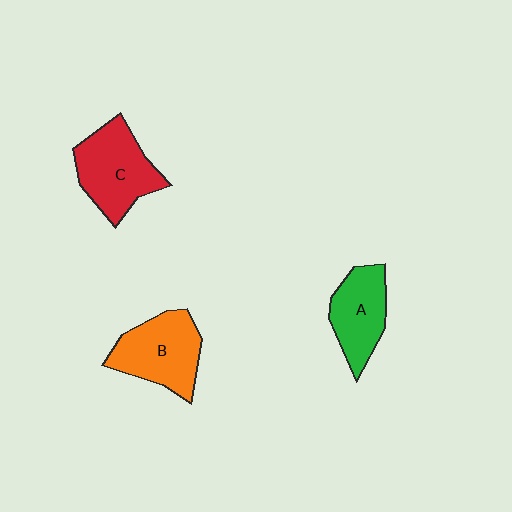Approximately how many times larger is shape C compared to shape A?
Approximately 1.3 times.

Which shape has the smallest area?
Shape A (green).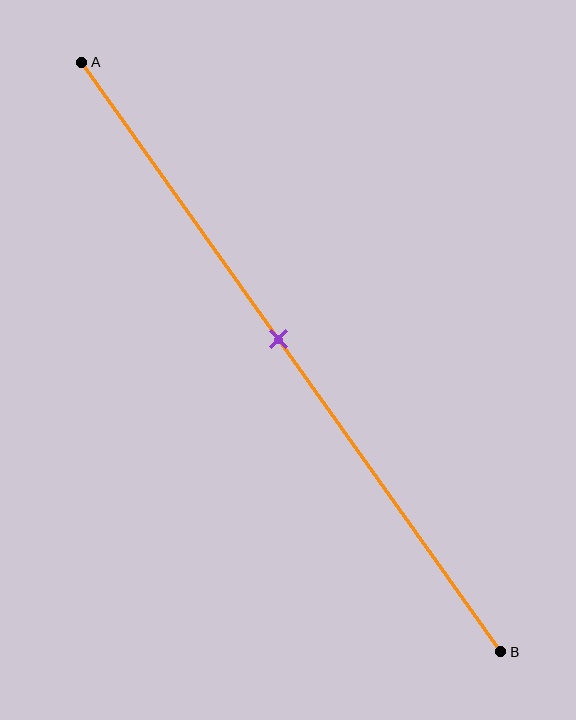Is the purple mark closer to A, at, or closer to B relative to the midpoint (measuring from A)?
The purple mark is closer to point A than the midpoint of segment AB.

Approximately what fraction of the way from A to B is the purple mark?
The purple mark is approximately 45% of the way from A to B.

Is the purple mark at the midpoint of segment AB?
No, the mark is at about 45% from A, not at the 50% midpoint.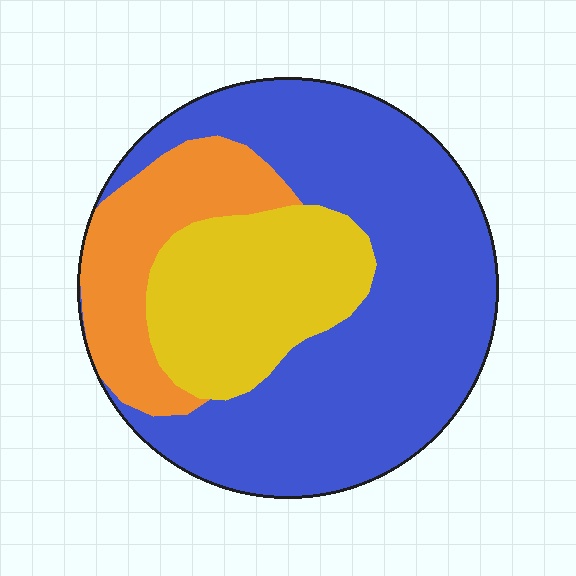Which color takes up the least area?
Orange, at roughly 20%.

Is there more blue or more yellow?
Blue.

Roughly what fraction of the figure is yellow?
Yellow takes up less than a quarter of the figure.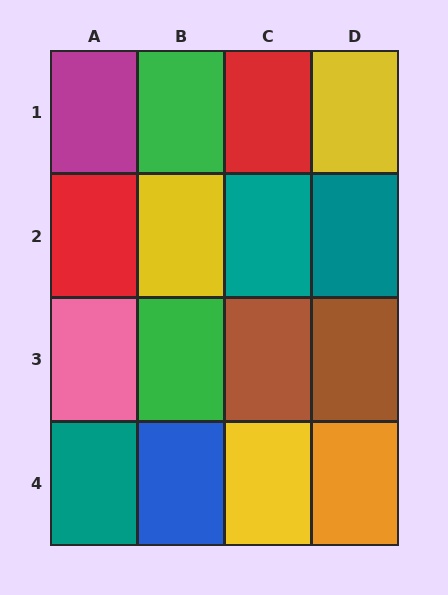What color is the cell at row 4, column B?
Blue.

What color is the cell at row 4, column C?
Yellow.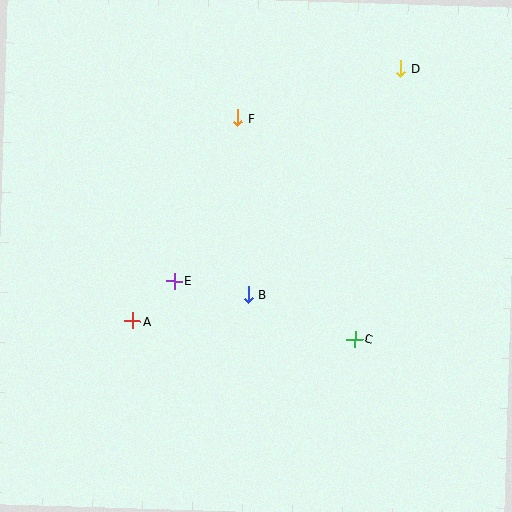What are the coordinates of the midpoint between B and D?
The midpoint between B and D is at (324, 182).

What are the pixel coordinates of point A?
Point A is at (133, 321).